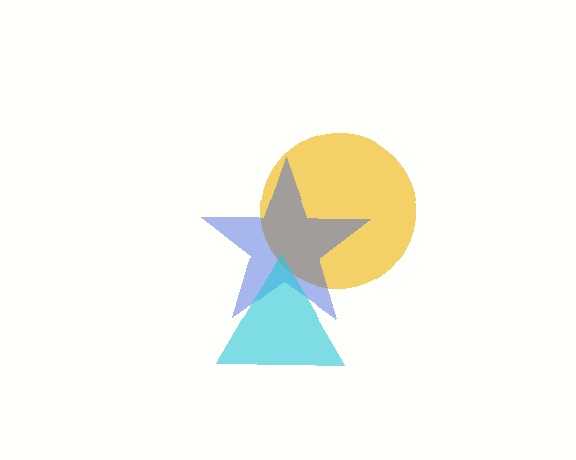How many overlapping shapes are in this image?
There are 3 overlapping shapes in the image.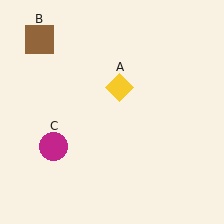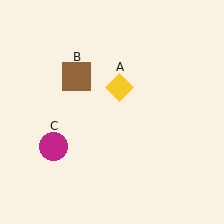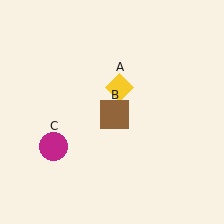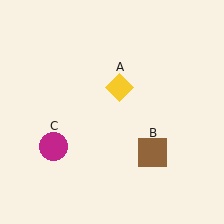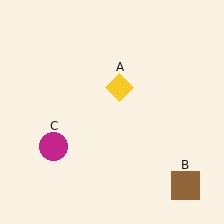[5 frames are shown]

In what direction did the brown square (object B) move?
The brown square (object B) moved down and to the right.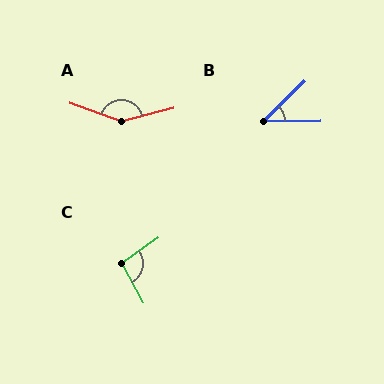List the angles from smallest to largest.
B (44°), C (96°), A (146°).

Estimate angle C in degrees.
Approximately 96 degrees.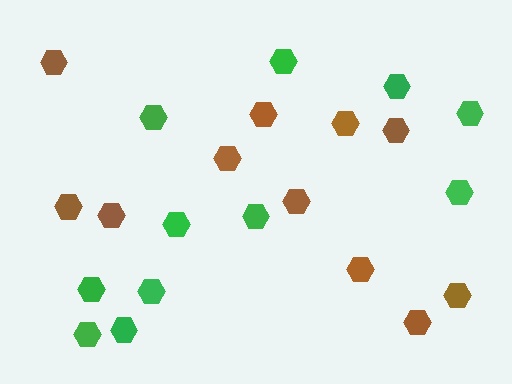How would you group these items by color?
There are 2 groups: one group of brown hexagons (11) and one group of green hexagons (11).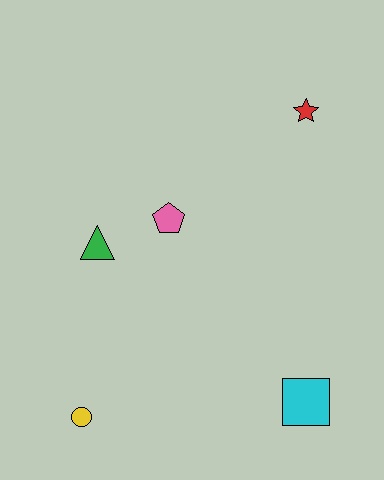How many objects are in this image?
There are 5 objects.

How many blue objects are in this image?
There are no blue objects.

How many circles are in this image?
There is 1 circle.